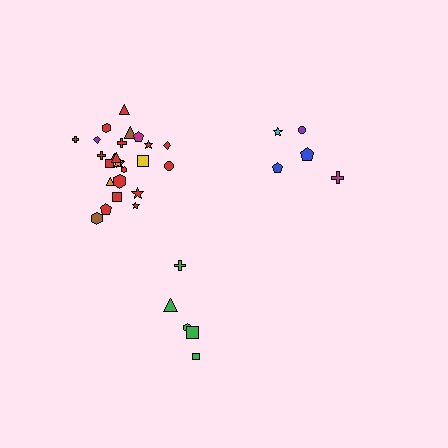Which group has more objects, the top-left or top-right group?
The top-left group.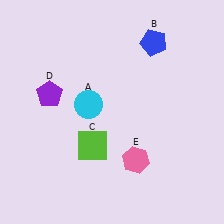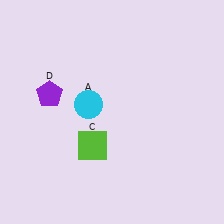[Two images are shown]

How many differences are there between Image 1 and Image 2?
There are 2 differences between the two images.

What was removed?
The pink hexagon (E), the blue pentagon (B) were removed in Image 2.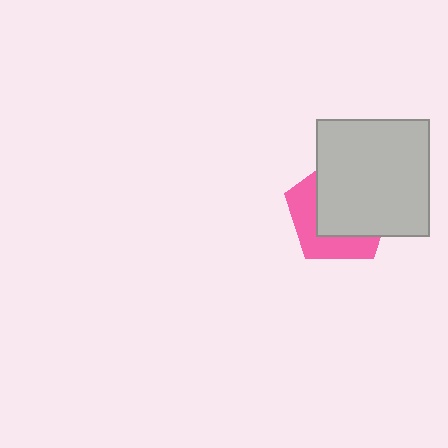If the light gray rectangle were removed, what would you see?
You would see the complete pink pentagon.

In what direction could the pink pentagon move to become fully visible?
The pink pentagon could move toward the lower-left. That would shift it out from behind the light gray rectangle entirely.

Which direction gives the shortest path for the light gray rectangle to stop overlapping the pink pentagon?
Moving toward the upper-right gives the shortest separation.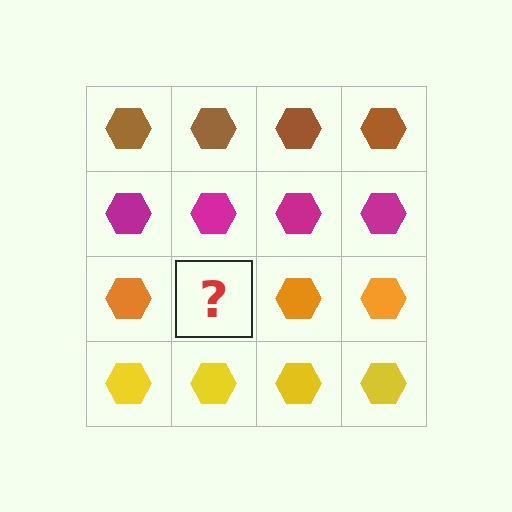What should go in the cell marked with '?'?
The missing cell should contain an orange hexagon.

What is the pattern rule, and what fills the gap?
The rule is that each row has a consistent color. The gap should be filled with an orange hexagon.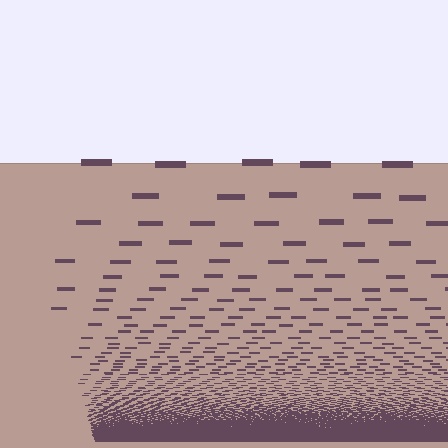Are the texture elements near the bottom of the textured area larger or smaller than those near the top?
Smaller. The gradient is inverted — elements near the bottom are smaller and denser.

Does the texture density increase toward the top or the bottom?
Density increases toward the bottom.